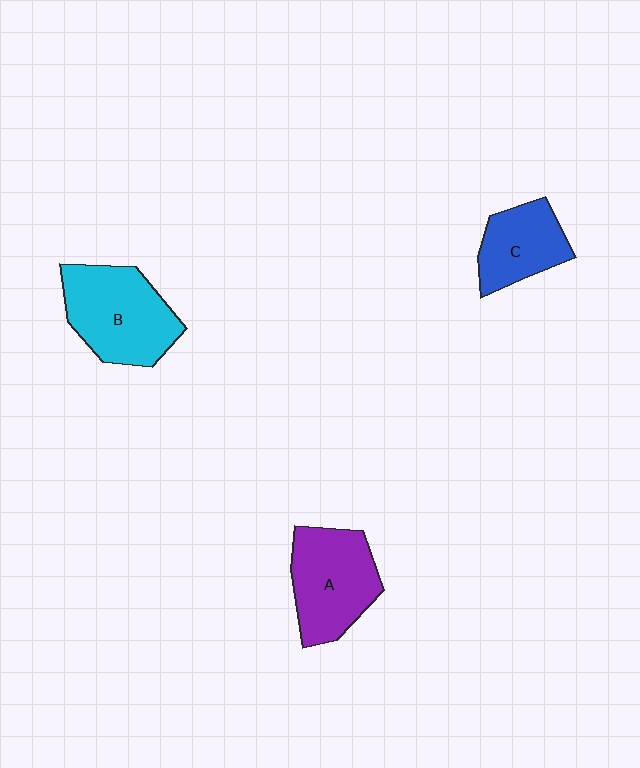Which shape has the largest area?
Shape B (cyan).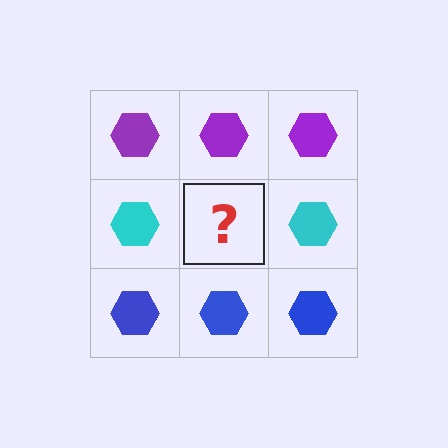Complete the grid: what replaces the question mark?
The question mark should be replaced with a cyan hexagon.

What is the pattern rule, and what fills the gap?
The rule is that each row has a consistent color. The gap should be filled with a cyan hexagon.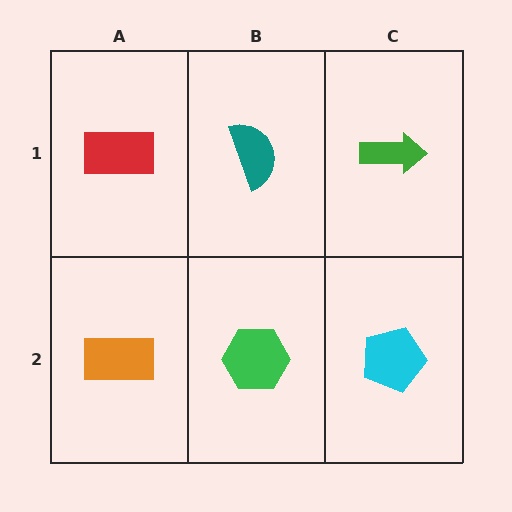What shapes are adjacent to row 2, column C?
A green arrow (row 1, column C), a green hexagon (row 2, column B).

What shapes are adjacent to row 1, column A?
An orange rectangle (row 2, column A), a teal semicircle (row 1, column B).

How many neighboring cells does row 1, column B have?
3.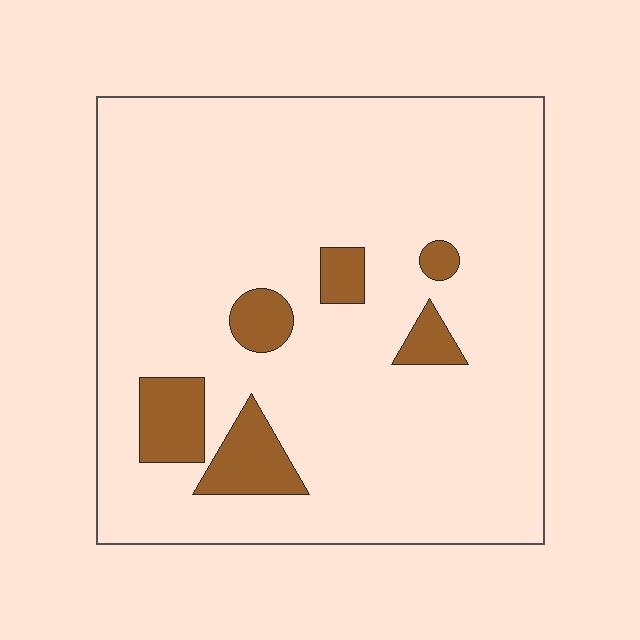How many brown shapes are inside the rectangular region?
6.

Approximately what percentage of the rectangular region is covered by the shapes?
Approximately 10%.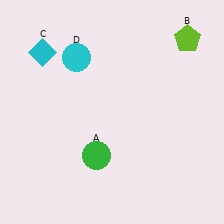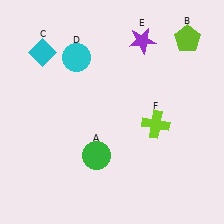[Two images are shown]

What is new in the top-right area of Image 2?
A purple star (E) was added in the top-right area of Image 2.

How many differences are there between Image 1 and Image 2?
There are 2 differences between the two images.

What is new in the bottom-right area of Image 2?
A lime cross (F) was added in the bottom-right area of Image 2.